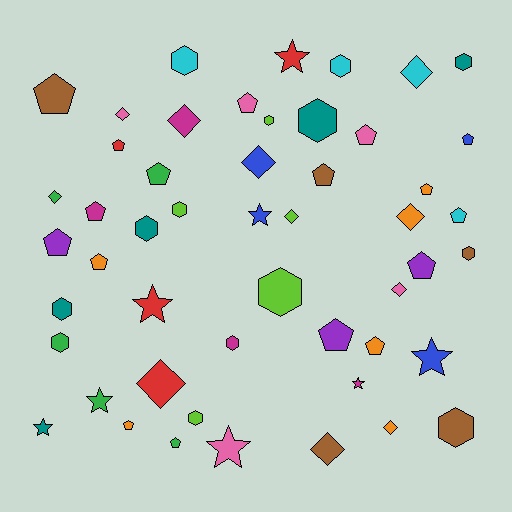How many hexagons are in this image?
There are 14 hexagons.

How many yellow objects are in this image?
There are no yellow objects.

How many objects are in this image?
There are 50 objects.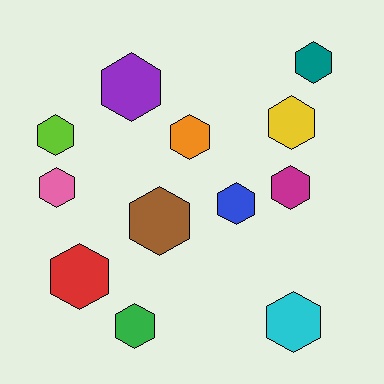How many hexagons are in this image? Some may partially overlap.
There are 12 hexagons.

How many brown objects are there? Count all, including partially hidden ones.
There is 1 brown object.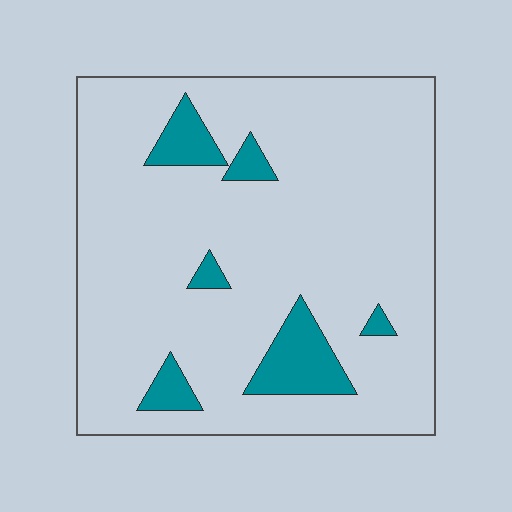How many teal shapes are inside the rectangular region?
6.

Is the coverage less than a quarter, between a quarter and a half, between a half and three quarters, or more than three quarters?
Less than a quarter.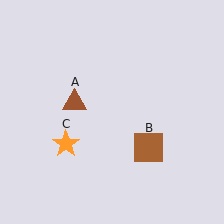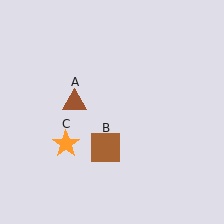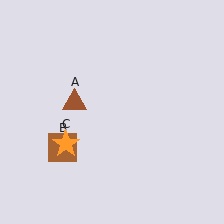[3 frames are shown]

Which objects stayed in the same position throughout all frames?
Brown triangle (object A) and orange star (object C) remained stationary.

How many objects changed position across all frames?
1 object changed position: brown square (object B).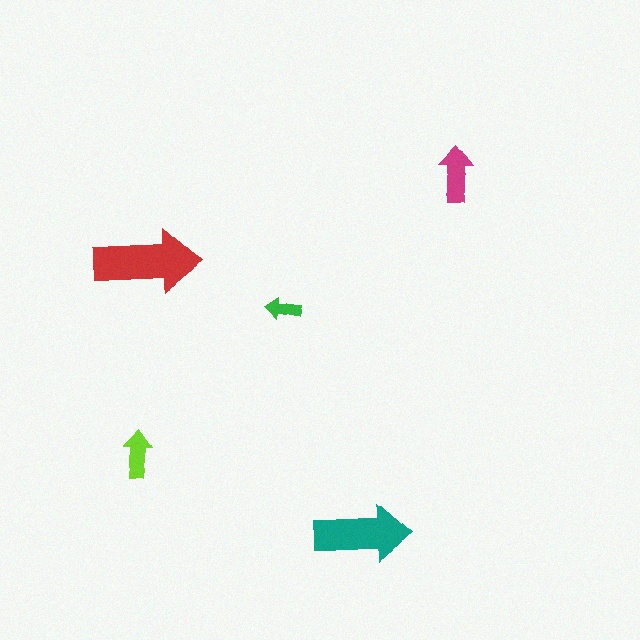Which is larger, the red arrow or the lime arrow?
The red one.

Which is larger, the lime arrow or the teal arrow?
The teal one.